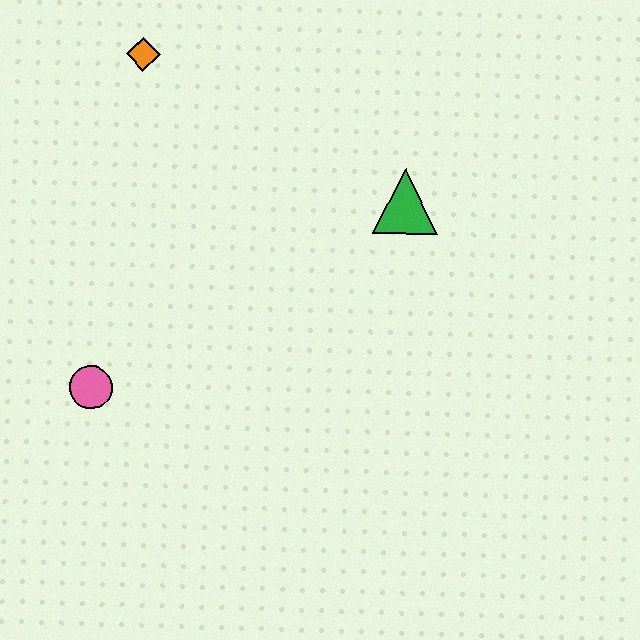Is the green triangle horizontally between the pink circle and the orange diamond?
No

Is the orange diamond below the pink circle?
No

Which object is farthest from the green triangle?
The pink circle is farthest from the green triangle.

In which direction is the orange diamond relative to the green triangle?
The orange diamond is to the left of the green triangle.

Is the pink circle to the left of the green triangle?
Yes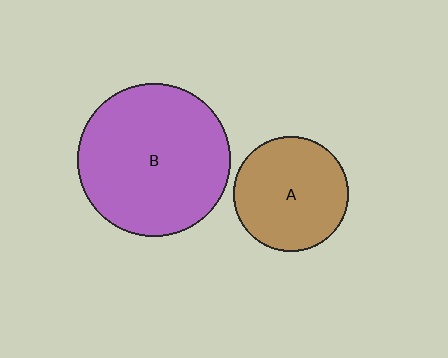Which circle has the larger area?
Circle B (purple).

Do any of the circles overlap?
No, none of the circles overlap.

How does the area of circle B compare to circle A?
Approximately 1.7 times.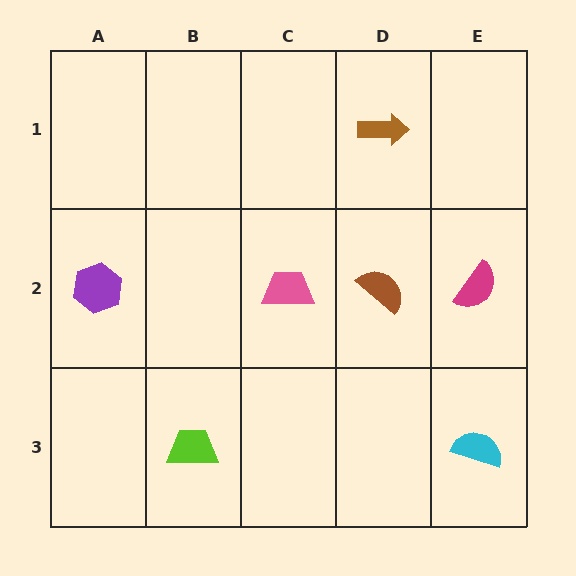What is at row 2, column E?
A magenta semicircle.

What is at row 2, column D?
A brown semicircle.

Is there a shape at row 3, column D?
No, that cell is empty.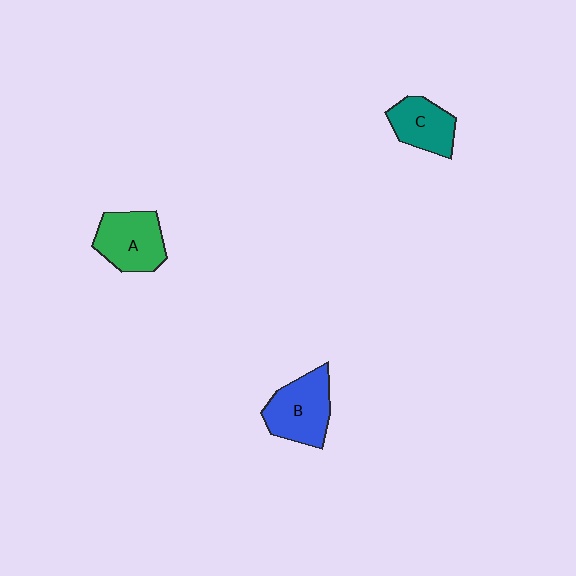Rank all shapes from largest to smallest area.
From largest to smallest: B (blue), A (green), C (teal).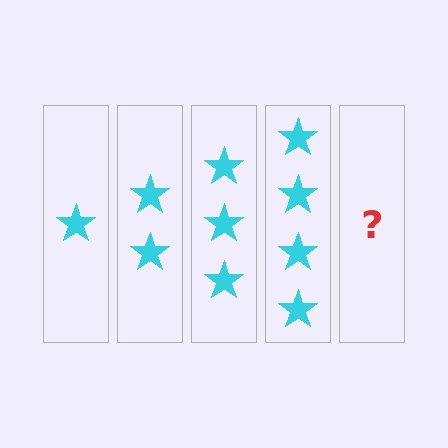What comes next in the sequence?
The next element should be 5 stars.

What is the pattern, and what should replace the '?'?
The pattern is that each step adds one more star. The '?' should be 5 stars.